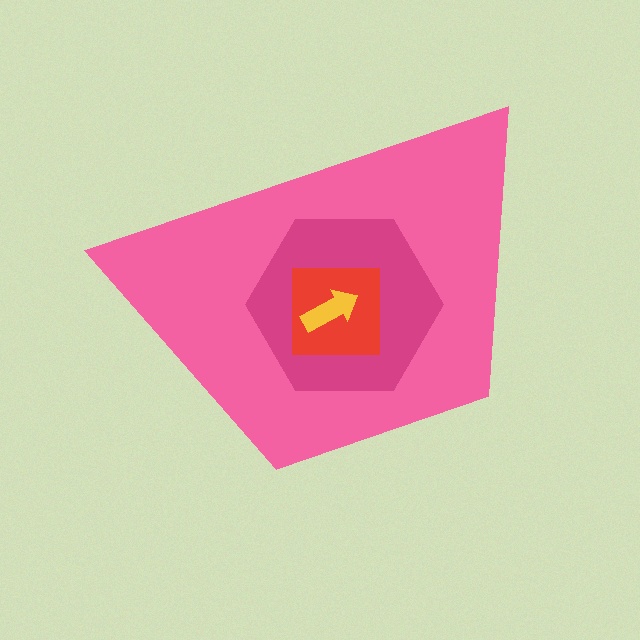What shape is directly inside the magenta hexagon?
The red square.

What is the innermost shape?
The yellow arrow.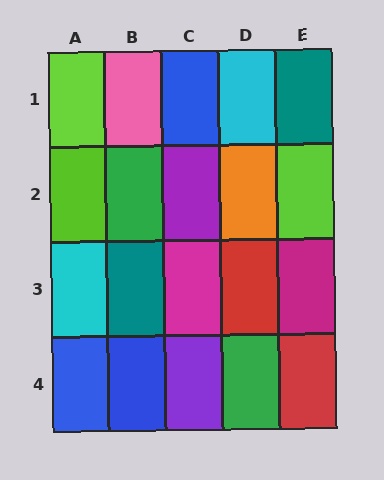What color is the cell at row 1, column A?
Lime.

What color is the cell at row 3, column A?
Cyan.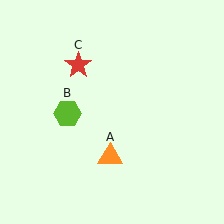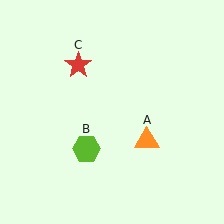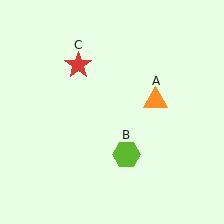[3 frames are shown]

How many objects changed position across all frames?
2 objects changed position: orange triangle (object A), lime hexagon (object B).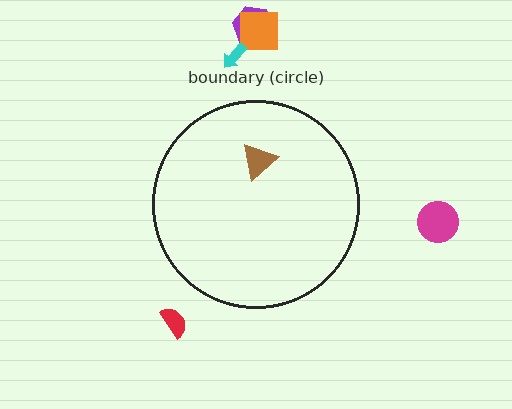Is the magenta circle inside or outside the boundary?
Outside.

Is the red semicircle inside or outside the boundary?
Outside.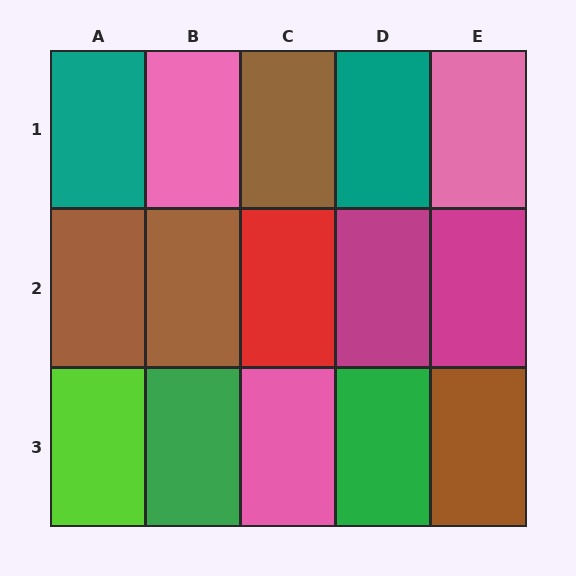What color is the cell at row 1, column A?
Teal.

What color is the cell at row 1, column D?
Teal.